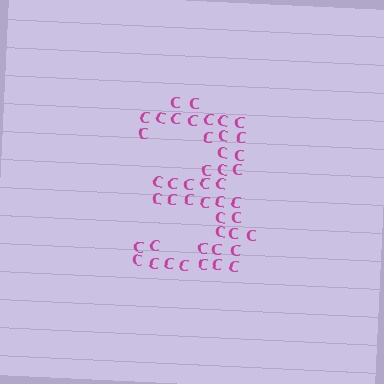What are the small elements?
The small elements are letter C's.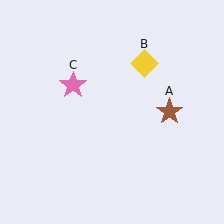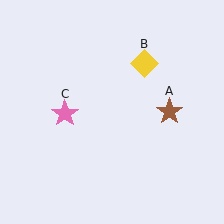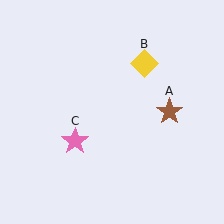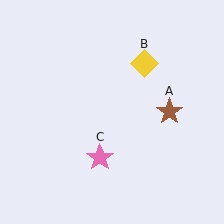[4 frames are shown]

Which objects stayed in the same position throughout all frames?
Brown star (object A) and yellow diamond (object B) remained stationary.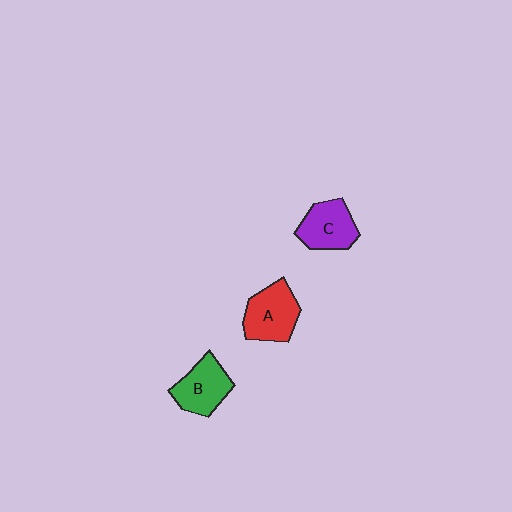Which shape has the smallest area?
Shape C (purple).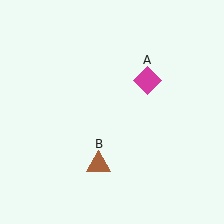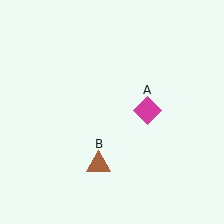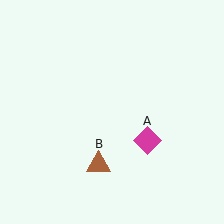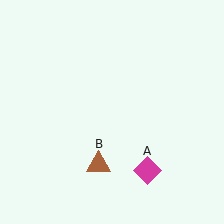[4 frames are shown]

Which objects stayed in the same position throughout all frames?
Brown triangle (object B) remained stationary.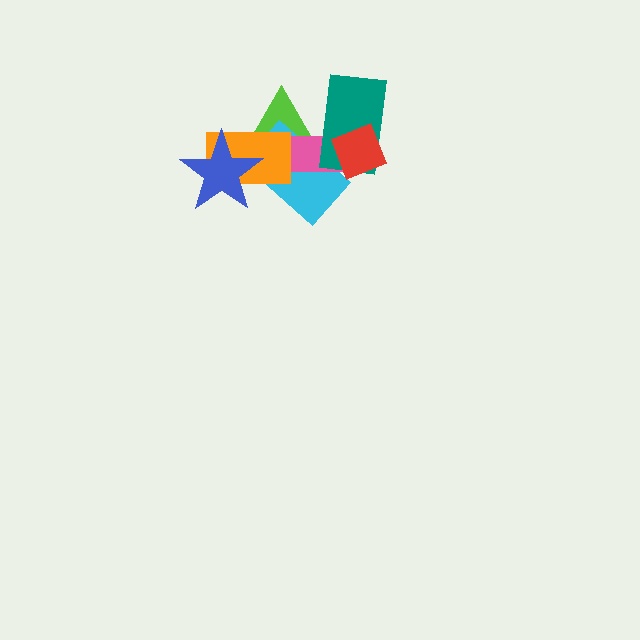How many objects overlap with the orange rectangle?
3 objects overlap with the orange rectangle.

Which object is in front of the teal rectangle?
The red diamond is in front of the teal rectangle.